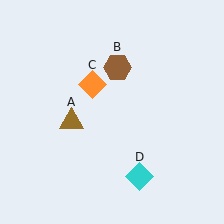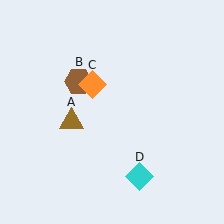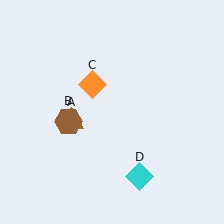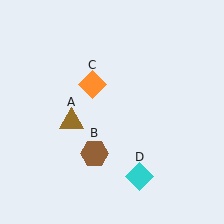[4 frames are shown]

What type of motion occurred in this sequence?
The brown hexagon (object B) rotated counterclockwise around the center of the scene.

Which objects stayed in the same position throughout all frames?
Brown triangle (object A) and orange diamond (object C) and cyan diamond (object D) remained stationary.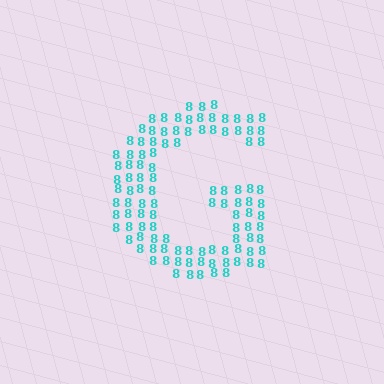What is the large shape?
The large shape is the letter G.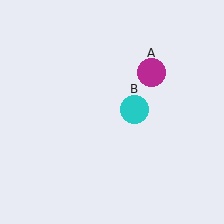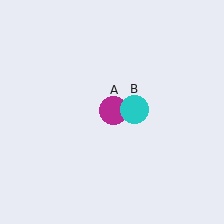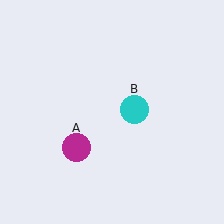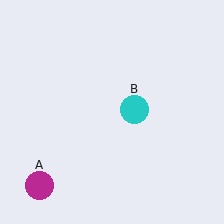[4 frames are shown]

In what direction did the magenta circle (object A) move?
The magenta circle (object A) moved down and to the left.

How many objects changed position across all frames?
1 object changed position: magenta circle (object A).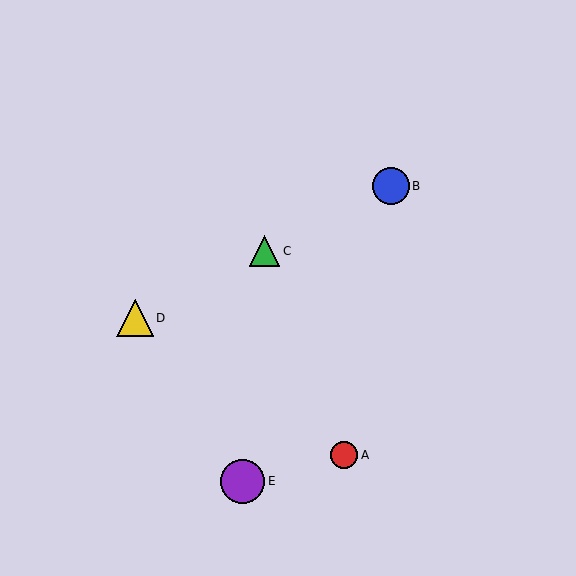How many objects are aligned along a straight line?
3 objects (B, C, D) are aligned along a straight line.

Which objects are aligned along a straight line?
Objects B, C, D are aligned along a straight line.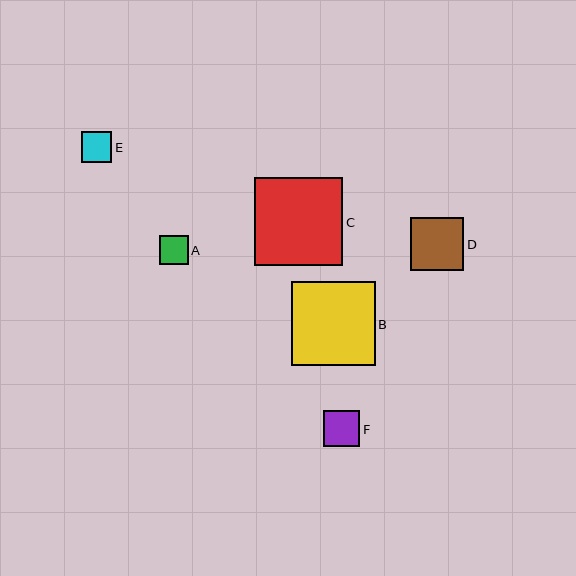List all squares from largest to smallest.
From largest to smallest: C, B, D, F, E, A.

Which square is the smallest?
Square A is the smallest with a size of approximately 29 pixels.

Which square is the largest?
Square C is the largest with a size of approximately 88 pixels.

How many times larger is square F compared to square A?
Square F is approximately 1.3 times the size of square A.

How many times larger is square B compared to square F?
Square B is approximately 2.3 times the size of square F.